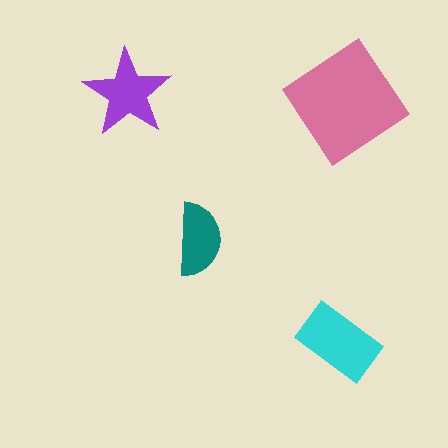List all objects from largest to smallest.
The pink diamond, the cyan rectangle, the purple star, the teal semicircle.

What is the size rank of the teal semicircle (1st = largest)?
4th.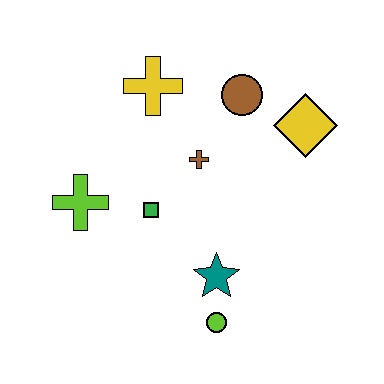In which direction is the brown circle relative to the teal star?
The brown circle is above the teal star.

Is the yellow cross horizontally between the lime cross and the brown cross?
Yes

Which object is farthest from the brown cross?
The lime circle is farthest from the brown cross.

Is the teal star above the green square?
No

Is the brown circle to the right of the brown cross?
Yes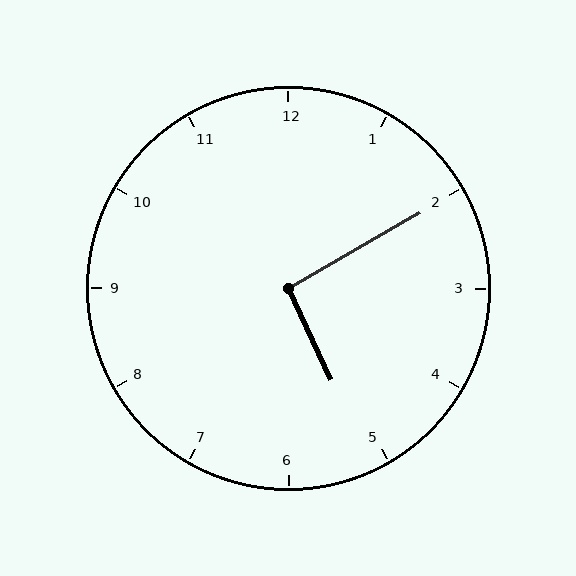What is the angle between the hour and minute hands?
Approximately 95 degrees.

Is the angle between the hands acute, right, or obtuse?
It is right.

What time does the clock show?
5:10.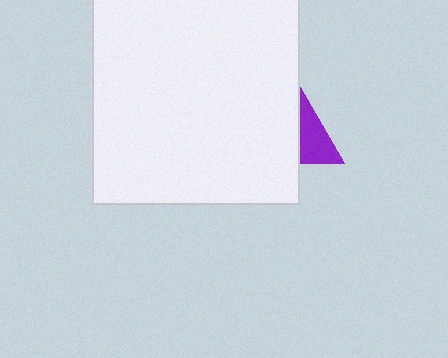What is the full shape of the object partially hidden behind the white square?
The partially hidden object is a purple triangle.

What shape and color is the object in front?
The object in front is a white square.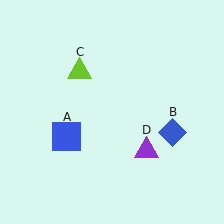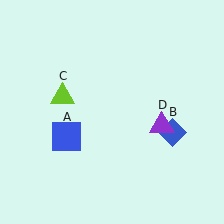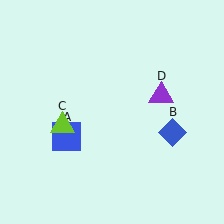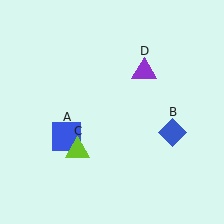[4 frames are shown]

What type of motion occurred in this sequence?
The lime triangle (object C), purple triangle (object D) rotated counterclockwise around the center of the scene.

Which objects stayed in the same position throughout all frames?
Blue square (object A) and blue diamond (object B) remained stationary.